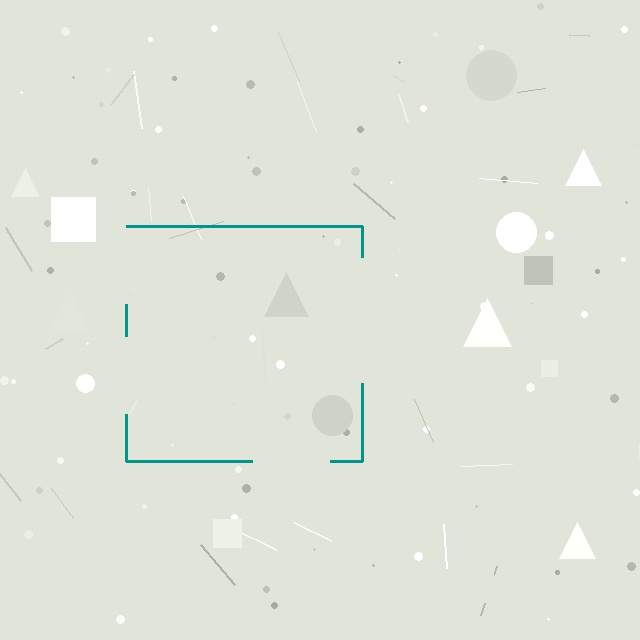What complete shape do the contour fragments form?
The contour fragments form a square.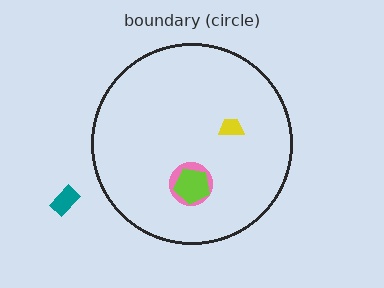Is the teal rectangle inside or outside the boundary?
Outside.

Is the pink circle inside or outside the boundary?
Inside.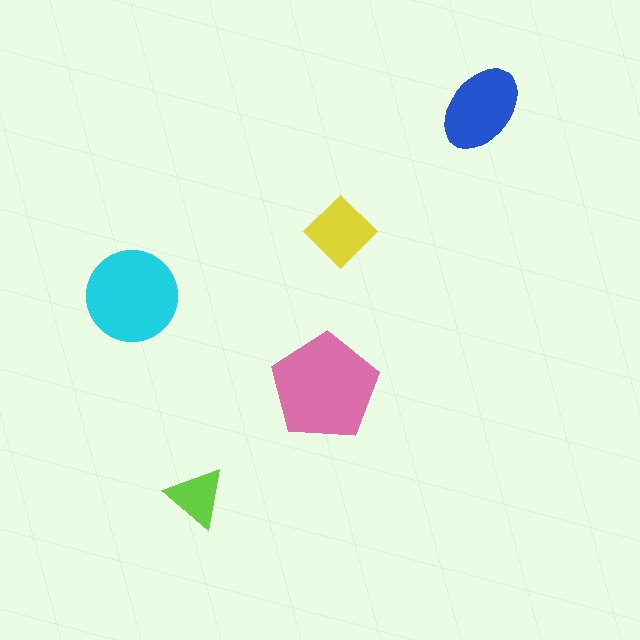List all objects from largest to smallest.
The pink pentagon, the cyan circle, the blue ellipse, the yellow diamond, the lime triangle.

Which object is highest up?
The blue ellipse is topmost.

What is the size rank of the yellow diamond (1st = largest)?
4th.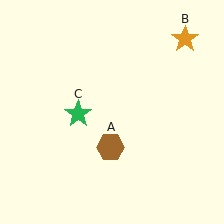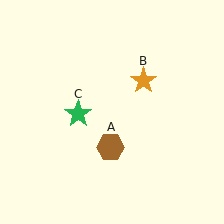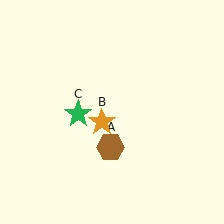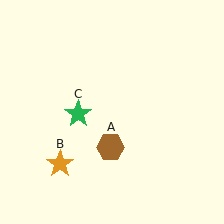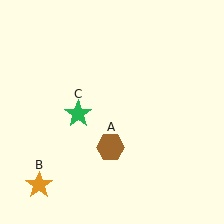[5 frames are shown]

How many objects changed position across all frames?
1 object changed position: orange star (object B).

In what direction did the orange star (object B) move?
The orange star (object B) moved down and to the left.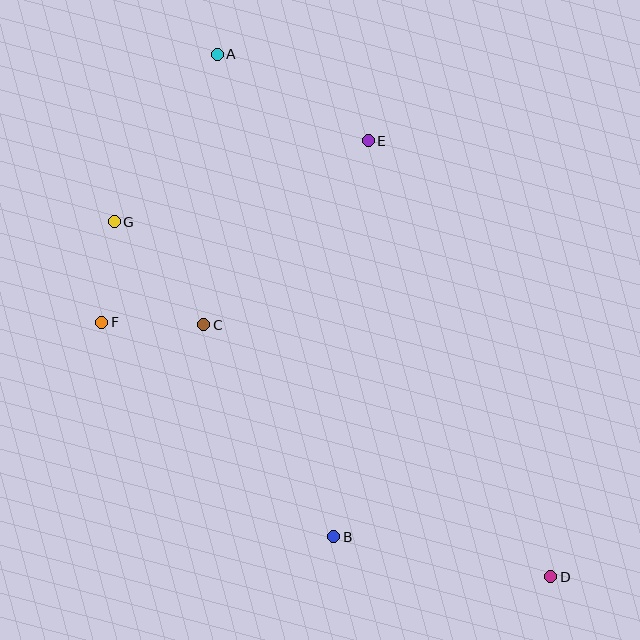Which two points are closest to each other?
Points F and G are closest to each other.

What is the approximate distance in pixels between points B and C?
The distance between B and C is approximately 249 pixels.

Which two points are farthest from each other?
Points A and D are farthest from each other.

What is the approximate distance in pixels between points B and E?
The distance between B and E is approximately 398 pixels.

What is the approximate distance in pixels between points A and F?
The distance between A and F is approximately 292 pixels.